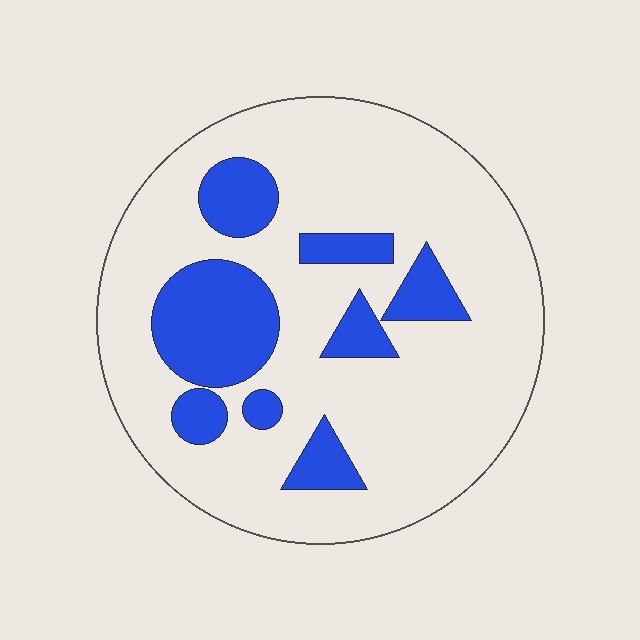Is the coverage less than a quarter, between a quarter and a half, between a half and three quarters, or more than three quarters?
Less than a quarter.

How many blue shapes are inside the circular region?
8.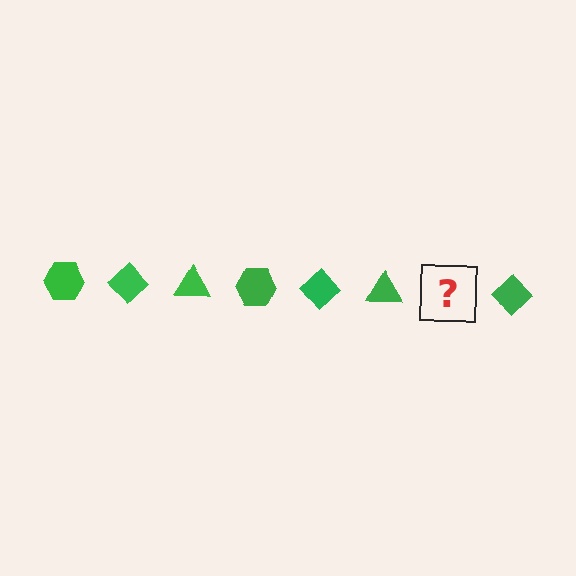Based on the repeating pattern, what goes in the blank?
The blank should be a green hexagon.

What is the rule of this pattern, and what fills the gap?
The rule is that the pattern cycles through hexagon, diamond, triangle shapes in green. The gap should be filled with a green hexagon.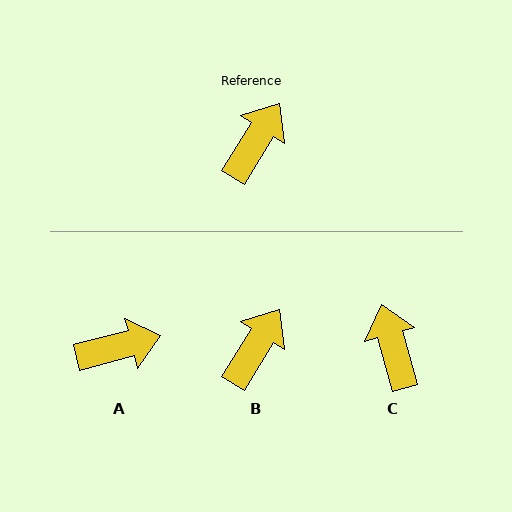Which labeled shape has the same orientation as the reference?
B.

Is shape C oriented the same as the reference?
No, it is off by about 48 degrees.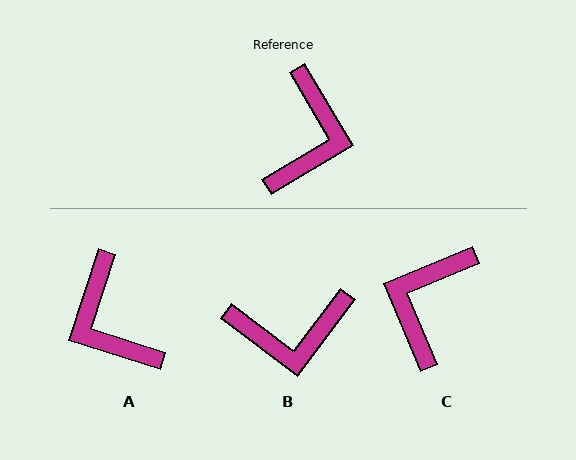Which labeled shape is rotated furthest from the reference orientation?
C, about 172 degrees away.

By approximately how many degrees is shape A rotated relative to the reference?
Approximately 139 degrees clockwise.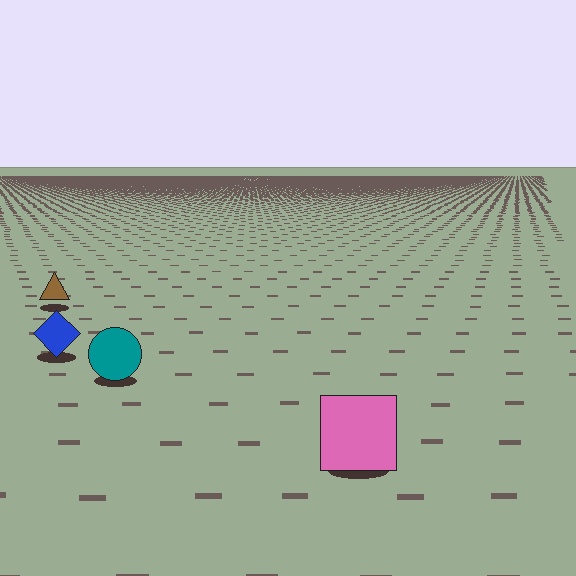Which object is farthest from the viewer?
The brown triangle is farthest from the viewer. It appears smaller and the ground texture around it is denser.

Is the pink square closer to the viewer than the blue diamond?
Yes. The pink square is closer — you can tell from the texture gradient: the ground texture is coarser near it.